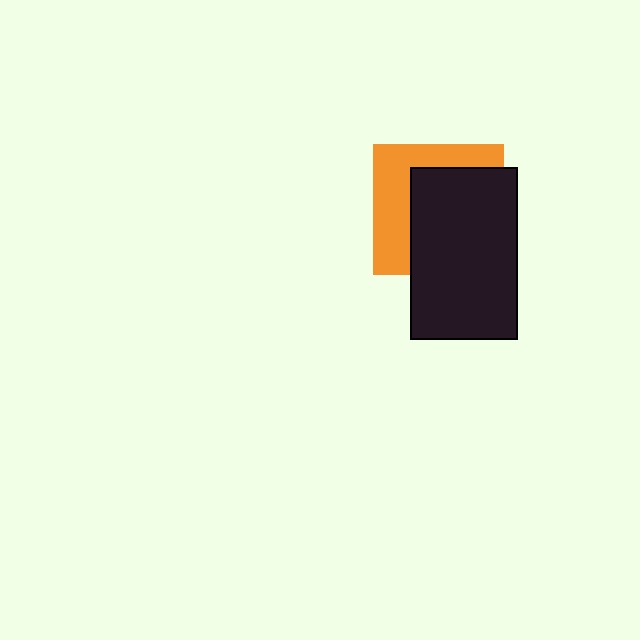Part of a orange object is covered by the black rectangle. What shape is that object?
It is a square.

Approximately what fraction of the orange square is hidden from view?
Roughly 59% of the orange square is hidden behind the black rectangle.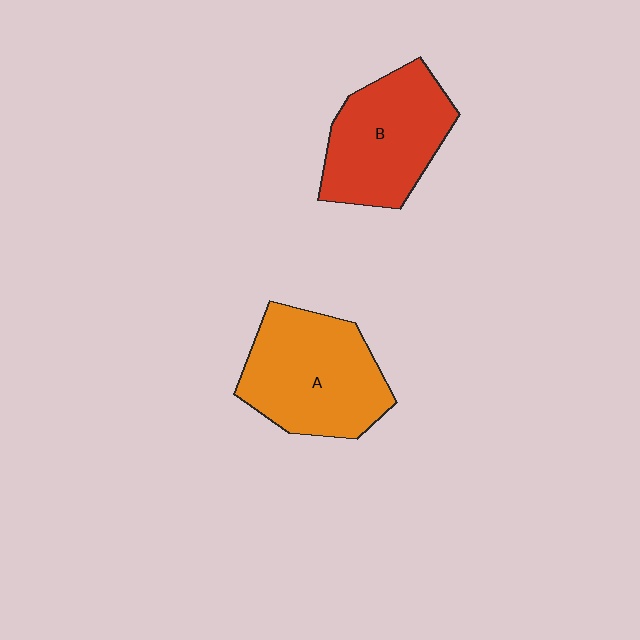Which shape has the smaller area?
Shape B (red).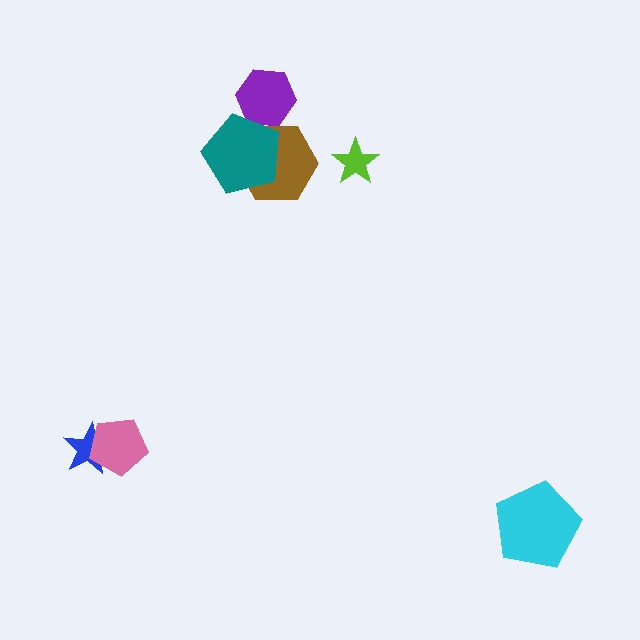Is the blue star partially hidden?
Yes, it is partially covered by another shape.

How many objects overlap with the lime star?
0 objects overlap with the lime star.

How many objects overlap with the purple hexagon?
1 object overlaps with the purple hexagon.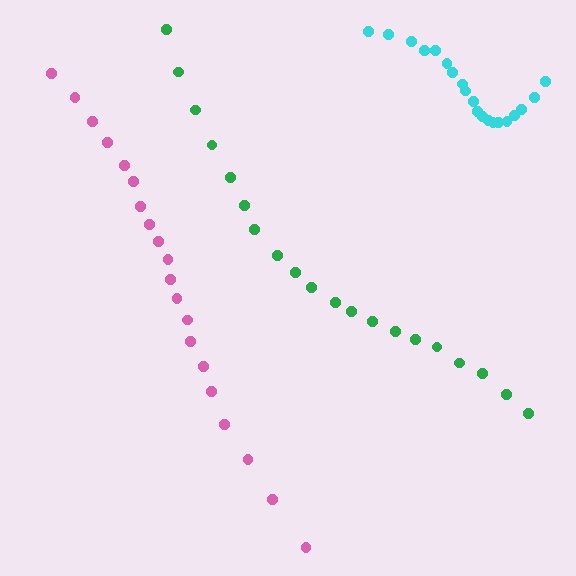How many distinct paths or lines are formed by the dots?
There are 3 distinct paths.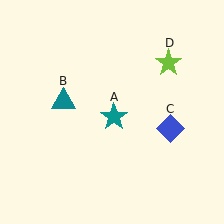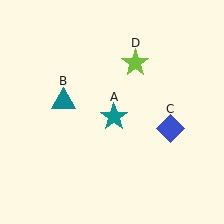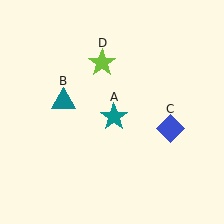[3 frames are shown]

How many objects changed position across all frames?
1 object changed position: lime star (object D).